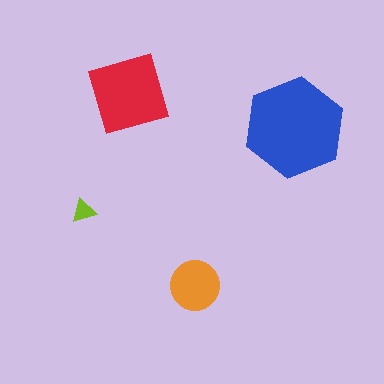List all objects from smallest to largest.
The lime triangle, the orange circle, the red diamond, the blue hexagon.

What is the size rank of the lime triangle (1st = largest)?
4th.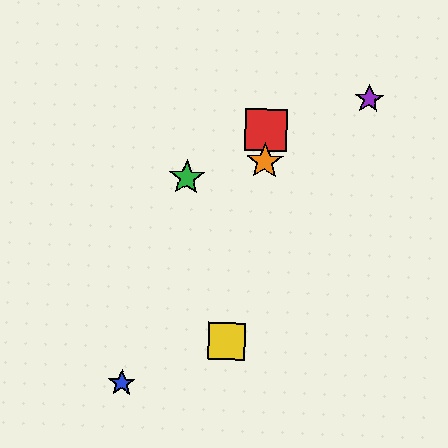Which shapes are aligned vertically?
The red square, the orange star are aligned vertically.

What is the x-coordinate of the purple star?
The purple star is at x≈369.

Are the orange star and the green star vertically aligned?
No, the orange star is at x≈265 and the green star is at x≈187.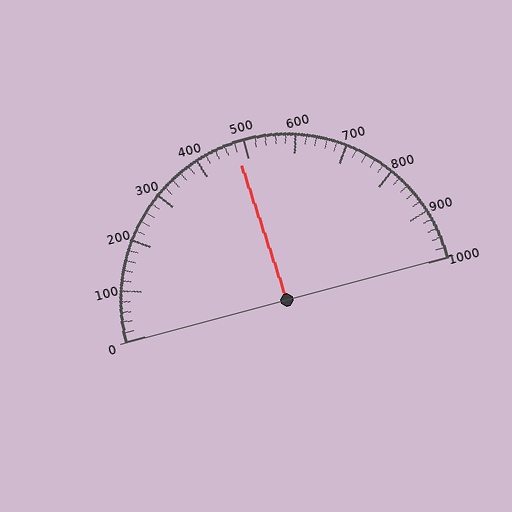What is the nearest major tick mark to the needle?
The nearest major tick mark is 500.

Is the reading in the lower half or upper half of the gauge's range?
The reading is in the lower half of the range (0 to 1000).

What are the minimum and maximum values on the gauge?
The gauge ranges from 0 to 1000.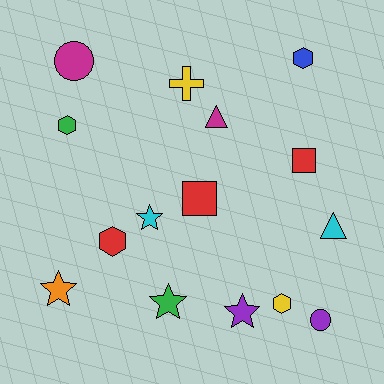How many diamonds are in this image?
There are no diamonds.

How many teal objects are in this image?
There are no teal objects.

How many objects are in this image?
There are 15 objects.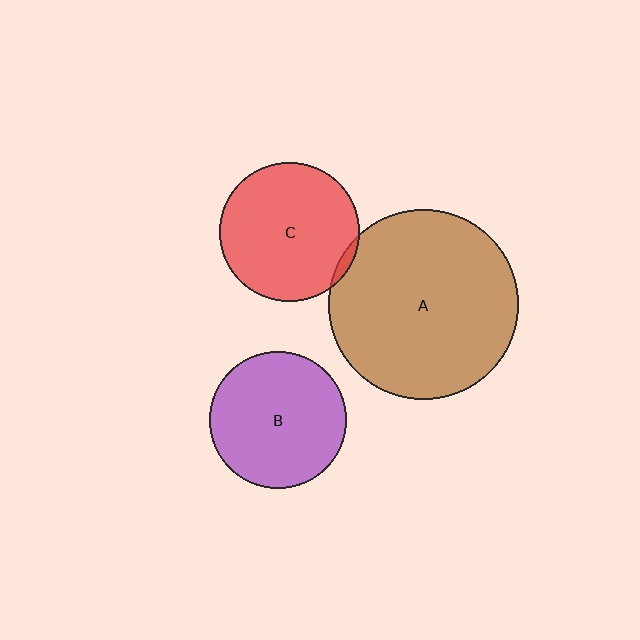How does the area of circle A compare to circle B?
Approximately 1.9 times.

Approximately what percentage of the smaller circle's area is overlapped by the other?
Approximately 5%.